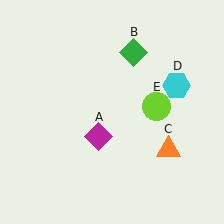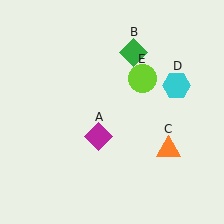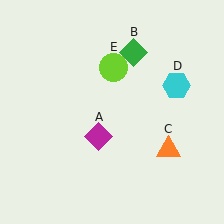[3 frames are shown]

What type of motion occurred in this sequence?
The lime circle (object E) rotated counterclockwise around the center of the scene.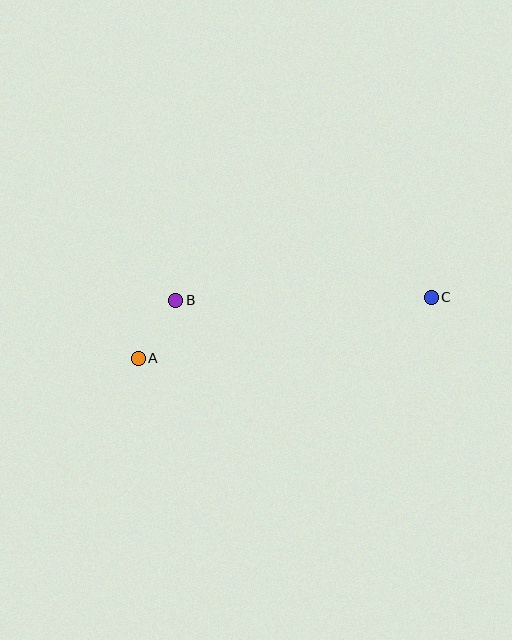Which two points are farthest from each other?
Points A and C are farthest from each other.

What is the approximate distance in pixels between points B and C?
The distance between B and C is approximately 255 pixels.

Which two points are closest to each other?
Points A and B are closest to each other.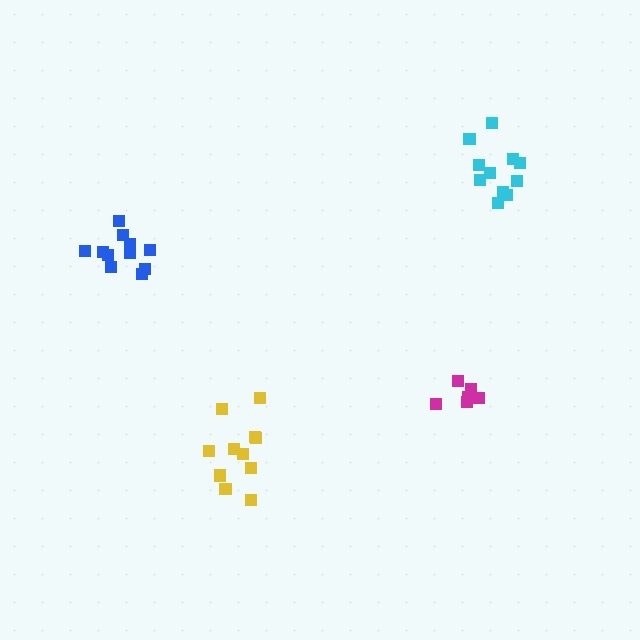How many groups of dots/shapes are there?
There are 4 groups.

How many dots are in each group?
Group 1: 6 dots, Group 2: 12 dots, Group 3: 11 dots, Group 4: 11 dots (40 total).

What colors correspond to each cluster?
The clusters are colored: magenta, cyan, yellow, blue.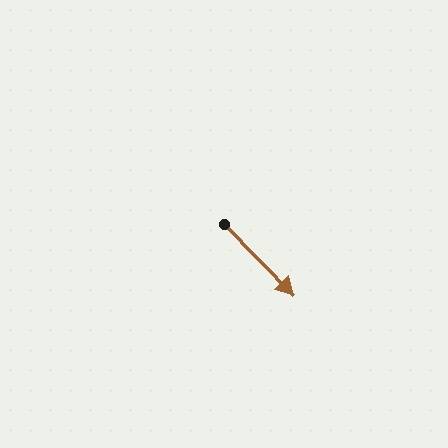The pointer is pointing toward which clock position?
Roughly 5 o'clock.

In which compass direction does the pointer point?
Southeast.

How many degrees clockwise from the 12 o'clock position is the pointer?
Approximately 135 degrees.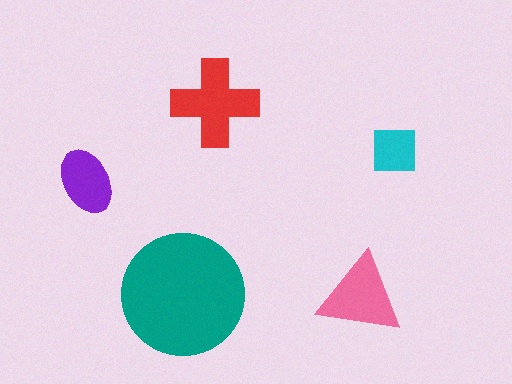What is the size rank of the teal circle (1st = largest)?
1st.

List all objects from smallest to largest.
The cyan square, the purple ellipse, the pink triangle, the red cross, the teal circle.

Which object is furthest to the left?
The purple ellipse is leftmost.